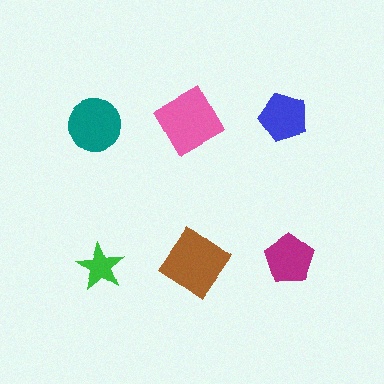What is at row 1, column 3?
A blue pentagon.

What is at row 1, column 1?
A teal circle.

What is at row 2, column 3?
A magenta pentagon.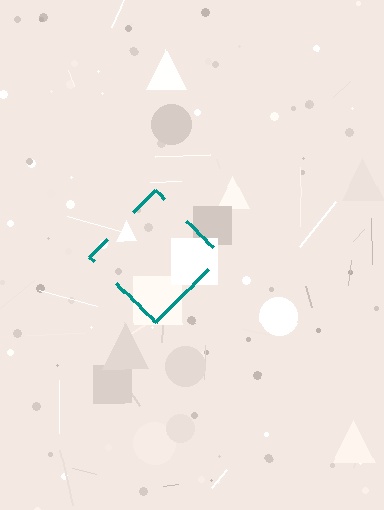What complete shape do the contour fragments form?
The contour fragments form a diamond.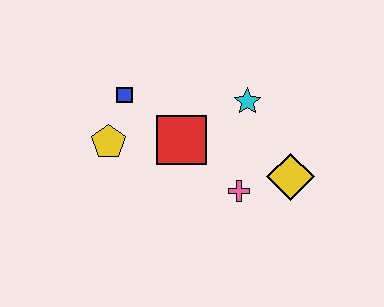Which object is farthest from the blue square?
The yellow diamond is farthest from the blue square.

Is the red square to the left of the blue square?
No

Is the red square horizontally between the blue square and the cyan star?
Yes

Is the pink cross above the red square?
No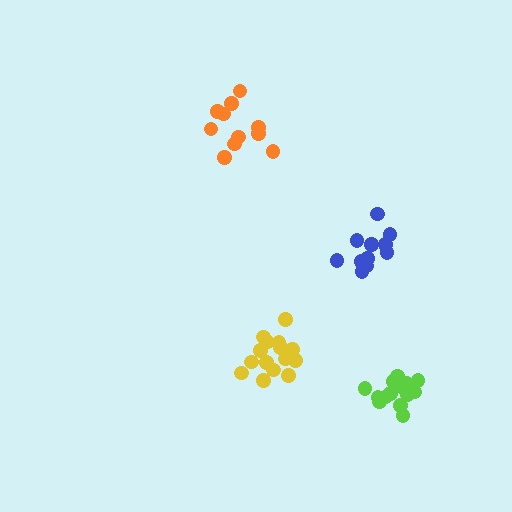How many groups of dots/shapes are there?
There are 4 groups.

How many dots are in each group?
Group 1: 16 dots, Group 2: 11 dots, Group 3: 15 dots, Group 4: 11 dots (53 total).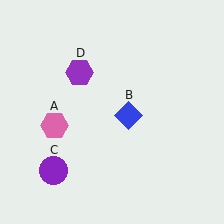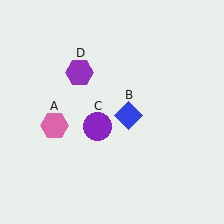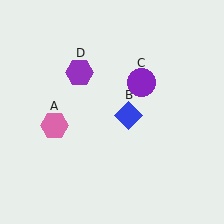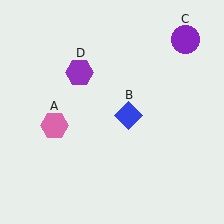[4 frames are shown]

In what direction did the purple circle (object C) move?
The purple circle (object C) moved up and to the right.